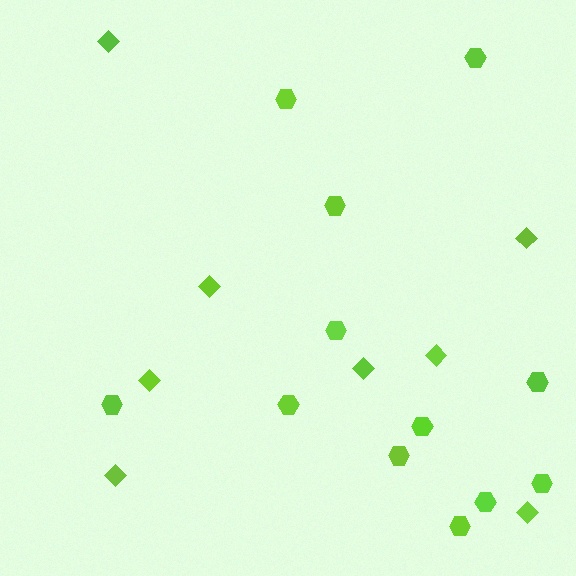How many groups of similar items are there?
There are 2 groups: one group of diamonds (8) and one group of hexagons (12).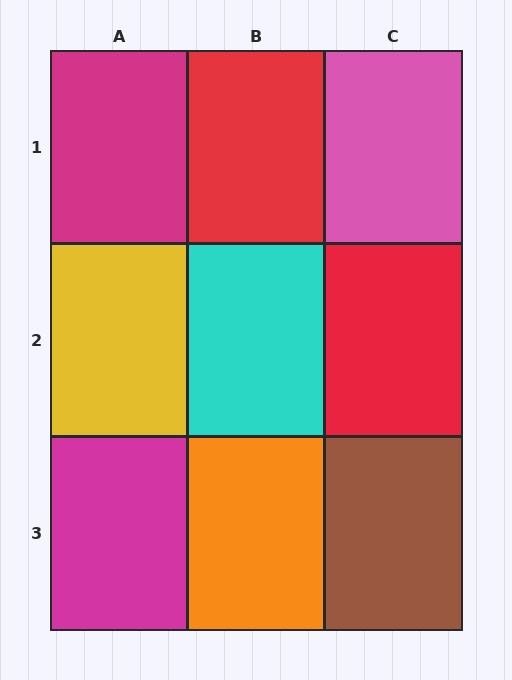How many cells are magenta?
2 cells are magenta.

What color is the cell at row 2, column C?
Red.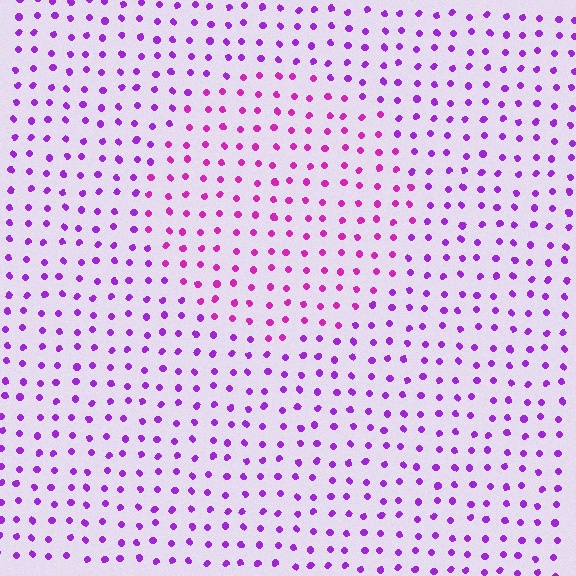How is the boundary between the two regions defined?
The boundary is defined purely by a slight shift in hue (about 29 degrees). Spacing, size, and orientation are identical on both sides.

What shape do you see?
I see a circle.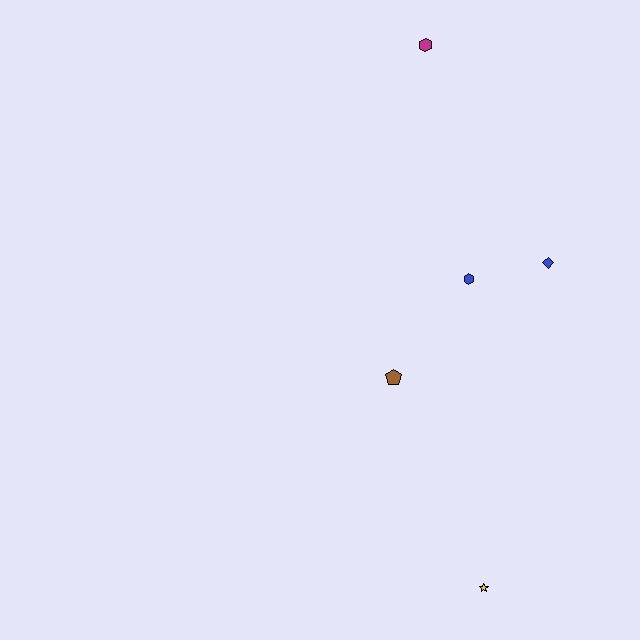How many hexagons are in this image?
There are 2 hexagons.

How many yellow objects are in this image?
There is 1 yellow object.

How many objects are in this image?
There are 5 objects.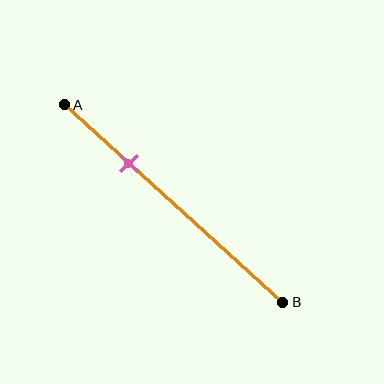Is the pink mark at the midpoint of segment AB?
No, the mark is at about 30% from A, not at the 50% midpoint.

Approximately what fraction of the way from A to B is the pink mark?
The pink mark is approximately 30% of the way from A to B.